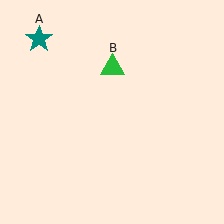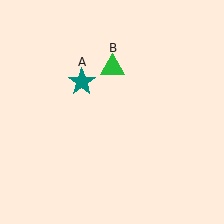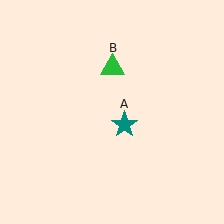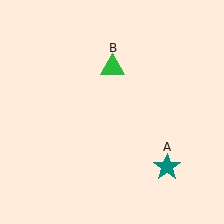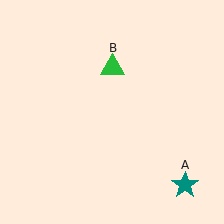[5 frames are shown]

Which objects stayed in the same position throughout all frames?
Green triangle (object B) remained stationary.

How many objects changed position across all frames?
1 object changed position: teal star (object A).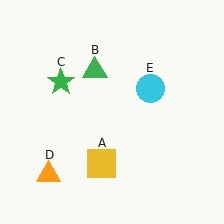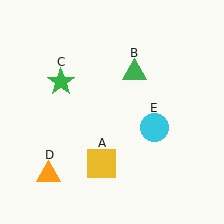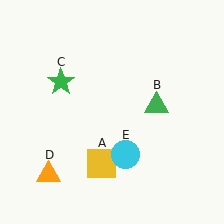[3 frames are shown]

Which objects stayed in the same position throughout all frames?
Yellow square (object A) and green star (object C) and orange triangle (object D) remained stationary.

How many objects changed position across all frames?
2 objects changed position: green triangle (object B), cyan circle (object E).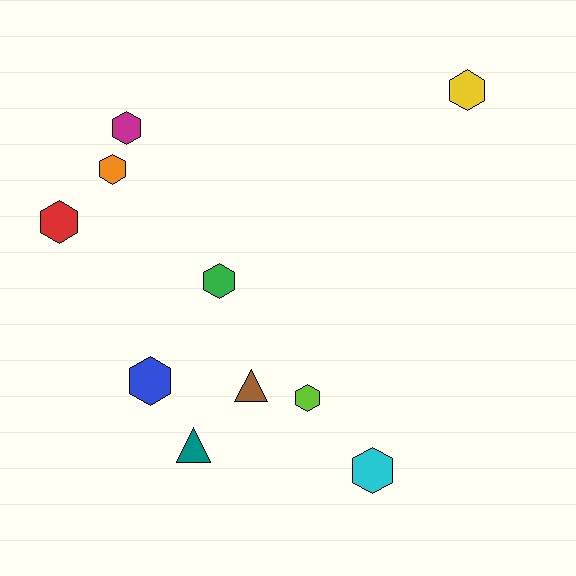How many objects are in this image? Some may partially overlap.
There are 10 objects.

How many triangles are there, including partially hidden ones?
There are 2 triangles.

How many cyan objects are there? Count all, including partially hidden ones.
There is 1 cyan object.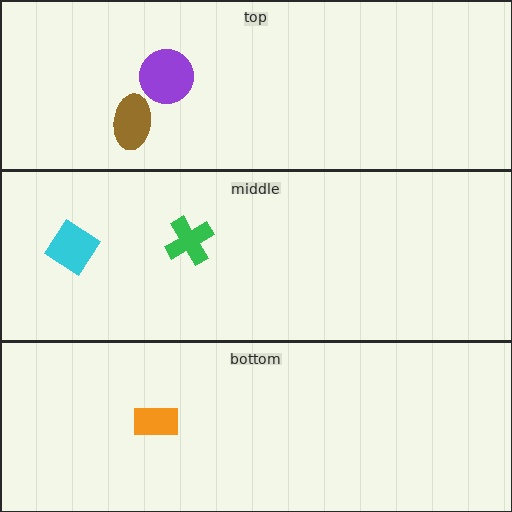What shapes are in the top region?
The purple circle, the brown ellipse.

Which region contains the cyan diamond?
The middle region.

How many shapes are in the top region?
2.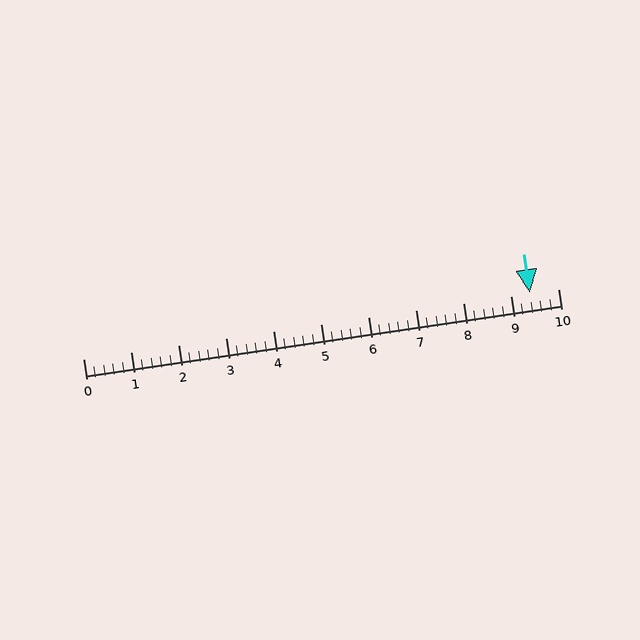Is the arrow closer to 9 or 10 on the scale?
The arrow is closer to 9.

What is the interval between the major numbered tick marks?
The major tick marks are spaced 1 units apart.